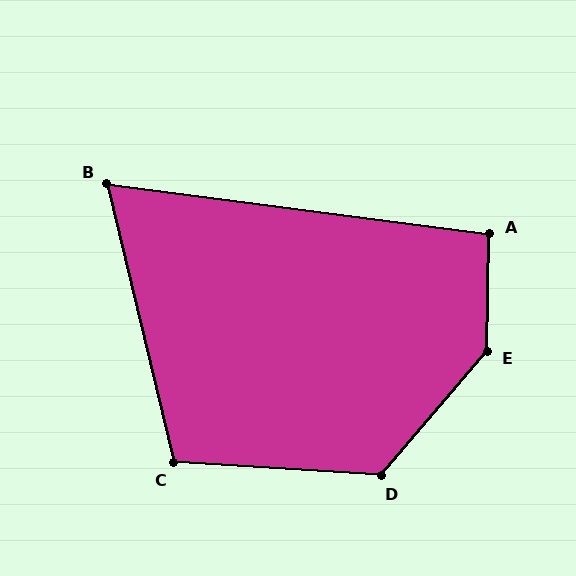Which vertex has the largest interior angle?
E, at approximately 141 degrees.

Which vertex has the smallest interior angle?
B, at approximately 69 degrees.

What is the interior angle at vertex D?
Approximately 127 degrees (obtuse).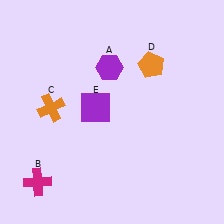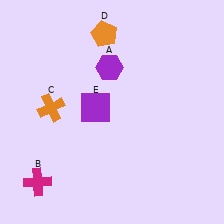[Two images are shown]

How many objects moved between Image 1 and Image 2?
1 object moved between the two images.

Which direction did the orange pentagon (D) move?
The orange pentagon (D) moved left.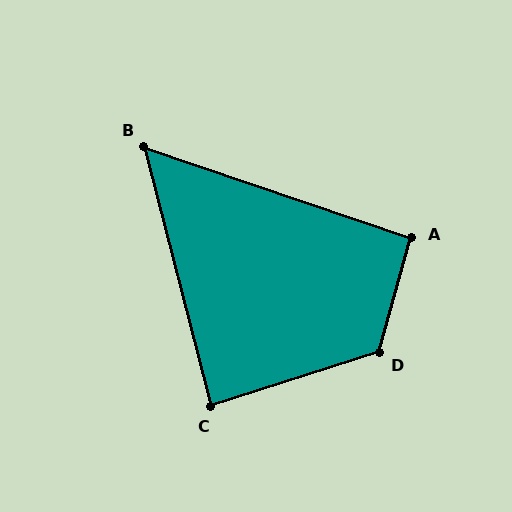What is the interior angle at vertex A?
Approximately 93 degrees (approximately right).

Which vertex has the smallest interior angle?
B, at approximately 57 degrees.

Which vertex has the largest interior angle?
D, at approximately 123 degrees.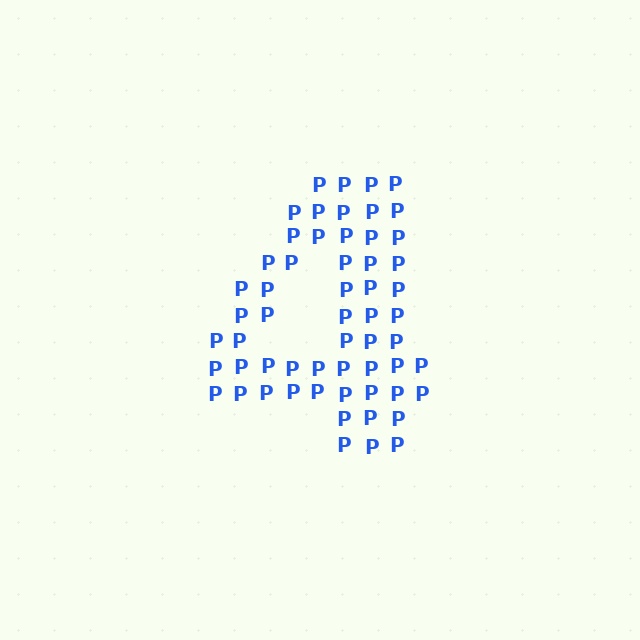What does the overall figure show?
The overall figure shows the digit 4.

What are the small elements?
The small elements are letter P's.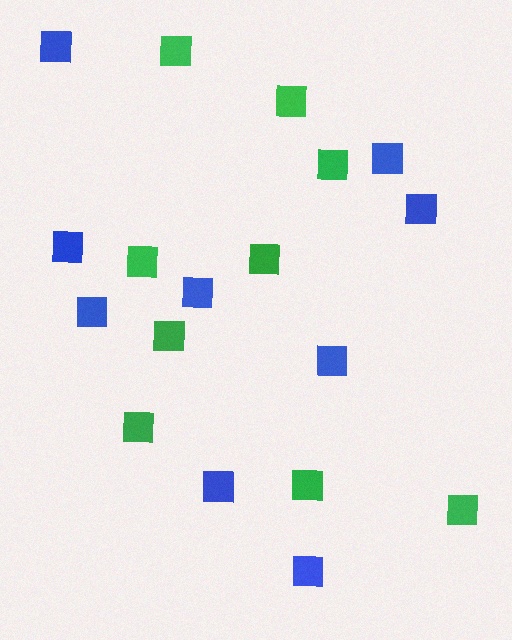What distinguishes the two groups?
There are 2 groups: one group of green squares (9) and one group of blue squares (9).